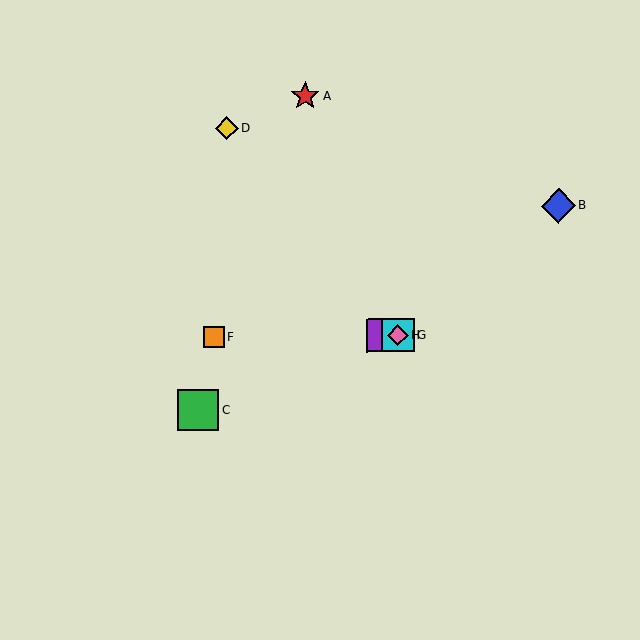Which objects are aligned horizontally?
Objects E, F, G, H are aligned horizontally.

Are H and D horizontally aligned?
No, H is at y≈335 and D is at y≈128.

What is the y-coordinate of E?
Object E is at y≈335.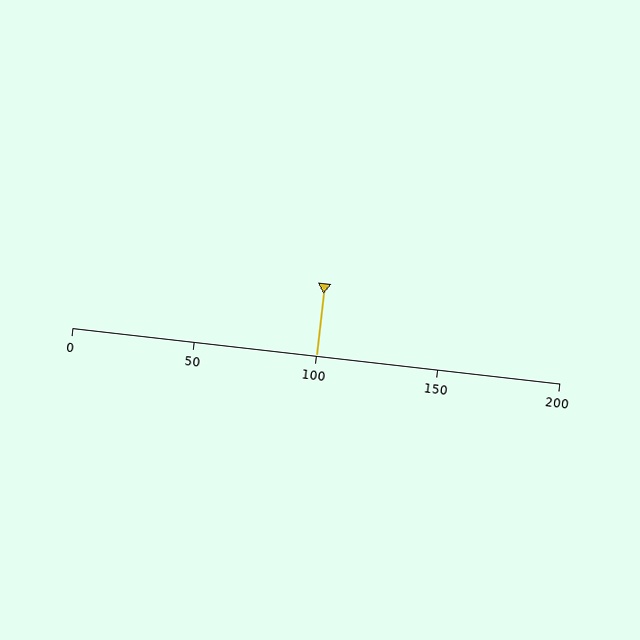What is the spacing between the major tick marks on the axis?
The major ticks are spaced 50 apart.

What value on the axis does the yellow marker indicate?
The marker indicates approximately 100.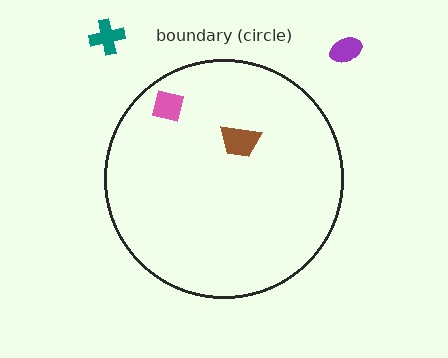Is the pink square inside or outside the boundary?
Inside.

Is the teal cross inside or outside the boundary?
Outside.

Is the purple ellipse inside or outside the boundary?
Outside.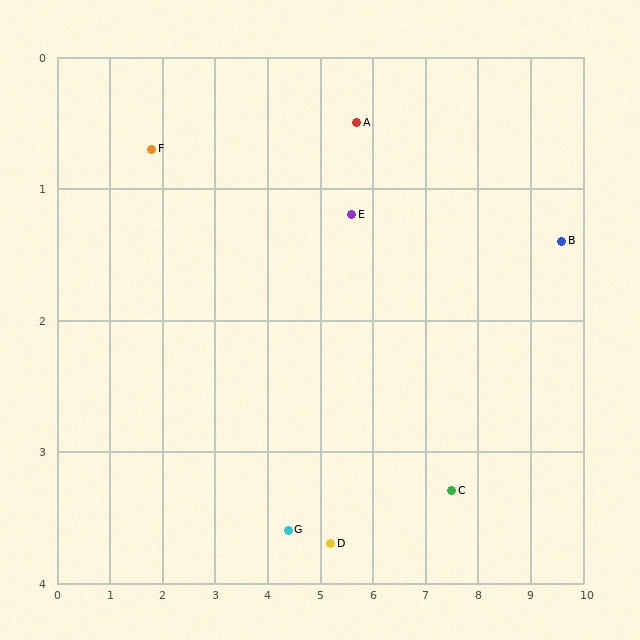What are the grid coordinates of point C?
Point C is at approximately (7.5, 3.3).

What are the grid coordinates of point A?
Point A is at approximately (5.7, 0.5).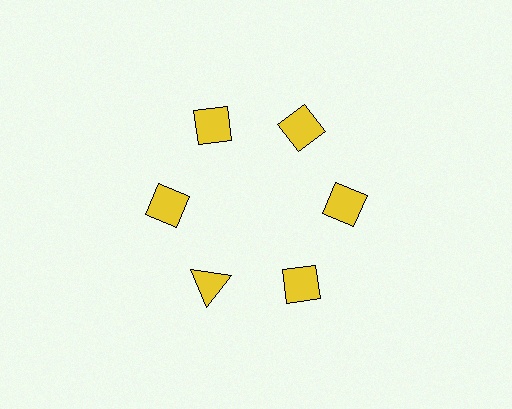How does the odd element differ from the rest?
It has a different shape: triangle instead of diamond.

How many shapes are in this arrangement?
There are 6 shapes arranged in a ring pattern.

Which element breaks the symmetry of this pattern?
The yellow triangle at roughly the 7 o'clock position breaks the symmetry. All other shapes are yellow diamonds.